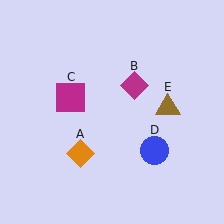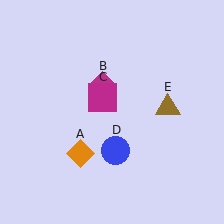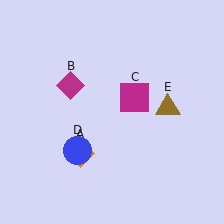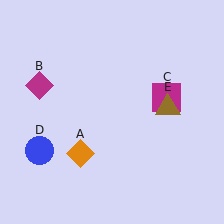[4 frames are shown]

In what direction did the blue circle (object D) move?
The blue circle (object D) moved left.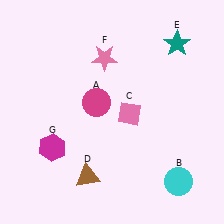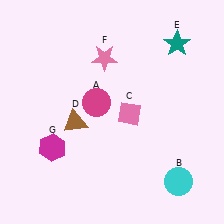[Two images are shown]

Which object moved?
The brown triangle (D) moved up.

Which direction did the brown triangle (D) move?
The brown triangle (D) moved up.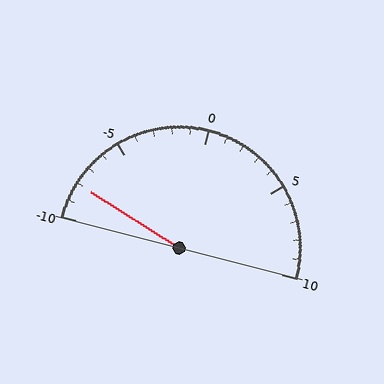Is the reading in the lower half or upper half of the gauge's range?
The reading is in the lower half of the range (-10 to 10).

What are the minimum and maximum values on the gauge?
The gauge ranges from -10 to 10.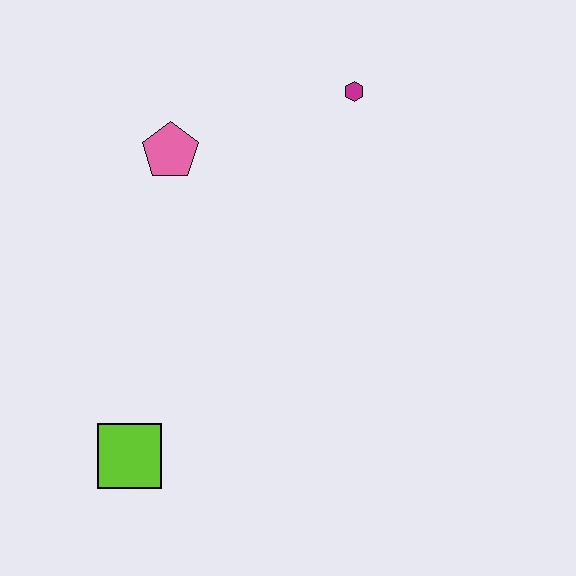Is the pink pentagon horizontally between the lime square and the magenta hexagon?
Yes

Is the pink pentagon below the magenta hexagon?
Yes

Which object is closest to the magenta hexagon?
The pink pentagon is closest to the magenta hexagon.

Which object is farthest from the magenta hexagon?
The lime square is farthest from the magenta hexagon.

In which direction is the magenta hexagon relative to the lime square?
The magenta hexagon is above the lime square.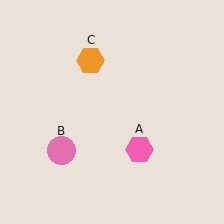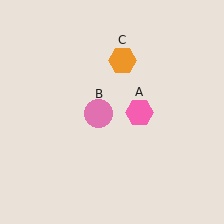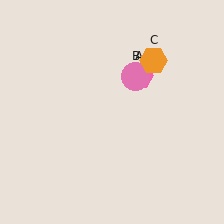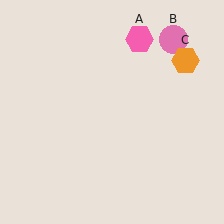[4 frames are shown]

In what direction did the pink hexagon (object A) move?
The pink hexagon (object A) moved up.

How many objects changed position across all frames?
3 objects changed position: pink hexagon (object A), pink circle (object B), orange hexagon (object C).